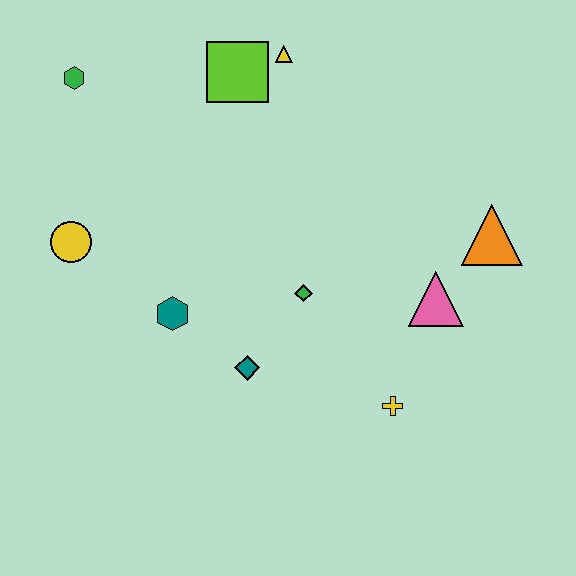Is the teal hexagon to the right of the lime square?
No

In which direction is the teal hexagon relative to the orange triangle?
The teal hexagon is to the left of the orange triangle.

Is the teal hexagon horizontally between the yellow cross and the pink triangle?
No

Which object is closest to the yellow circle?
The teal hexagon is closest to the yellow circle.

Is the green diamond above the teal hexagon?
Yes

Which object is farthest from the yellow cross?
The green hexagon is farthest from the yellow cross.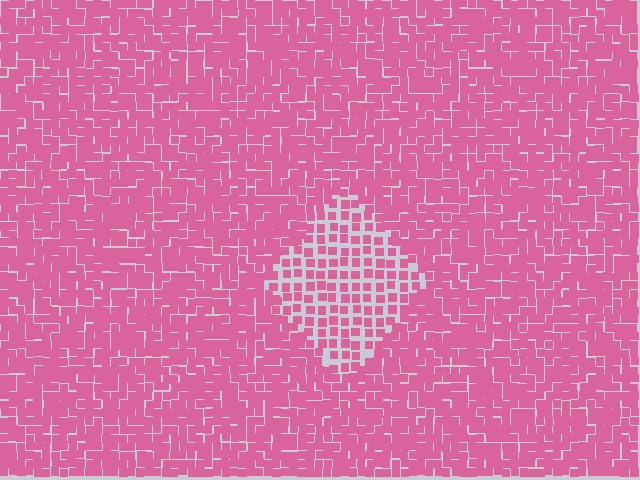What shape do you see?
I see a diamond.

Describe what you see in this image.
The image contains small pink elements arranged at two different densities. A diamond-shaped region is visible where the elements are less densely packed than the surrounding area.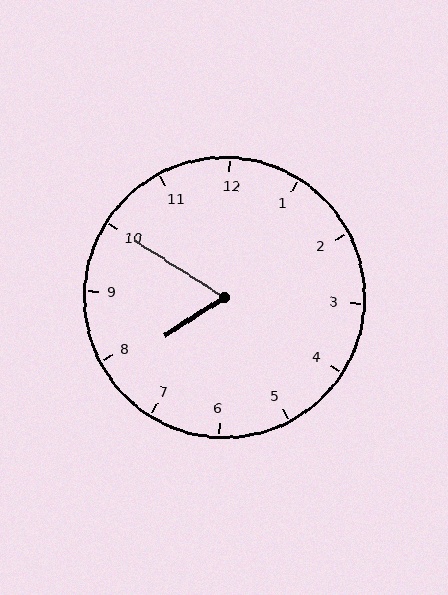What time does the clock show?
7:50.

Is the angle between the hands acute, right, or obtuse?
It is acute.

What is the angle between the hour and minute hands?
Approximately 65 degrees.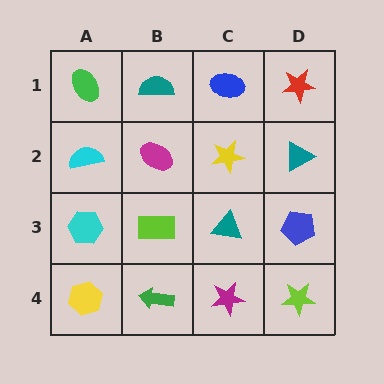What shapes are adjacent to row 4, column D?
A blue pentagon (row 3, column D), a magenta star (row 4, column C).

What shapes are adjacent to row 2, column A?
A green ellipse (row 1, column A), a cyan hexagon (row 3, column A), a magenta ellipse (row 2, column B).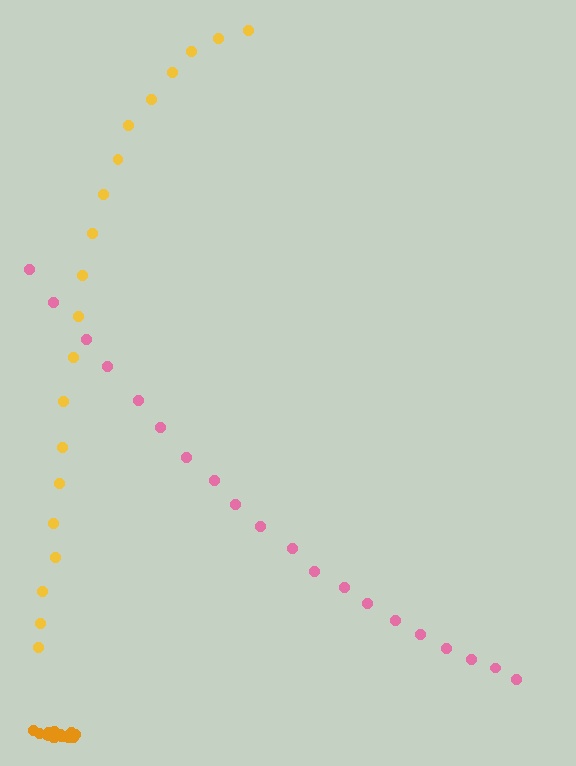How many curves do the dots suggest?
There are 3 distinct paths.